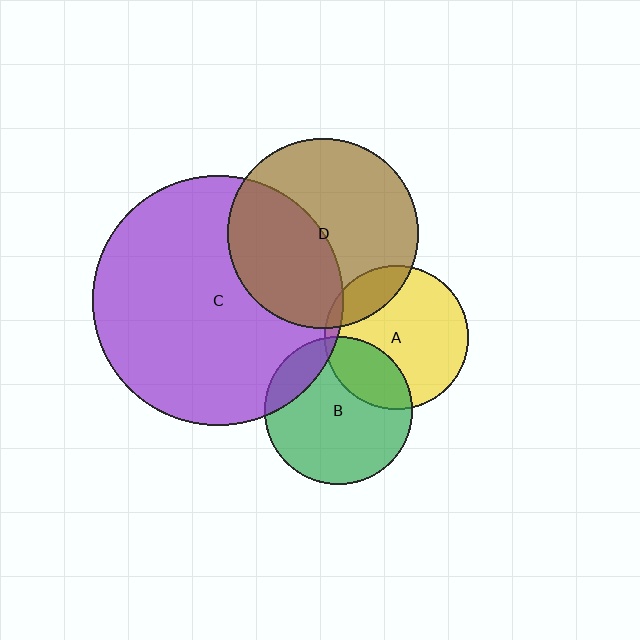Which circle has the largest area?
Circle C (purple).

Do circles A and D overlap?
Yes.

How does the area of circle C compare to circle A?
Approximately 3.0 times.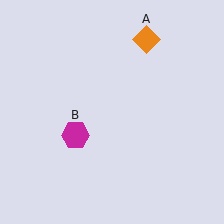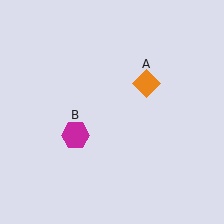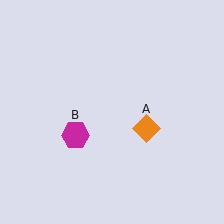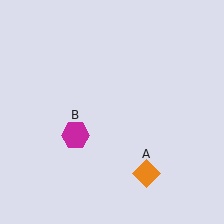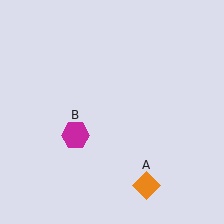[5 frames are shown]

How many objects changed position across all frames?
1 object changed position: orange diamond (object A).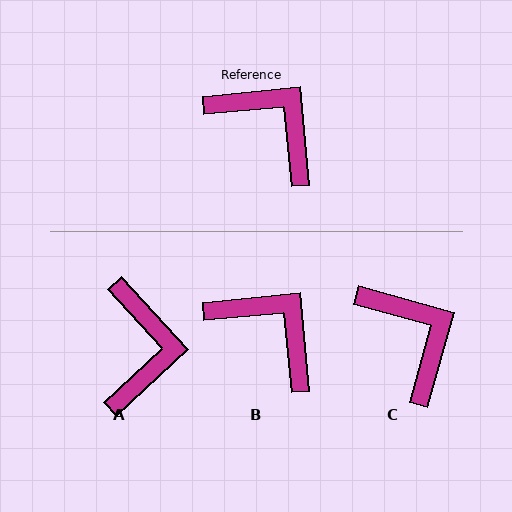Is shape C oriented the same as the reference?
No, it is off by about 21 degrees.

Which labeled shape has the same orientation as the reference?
B.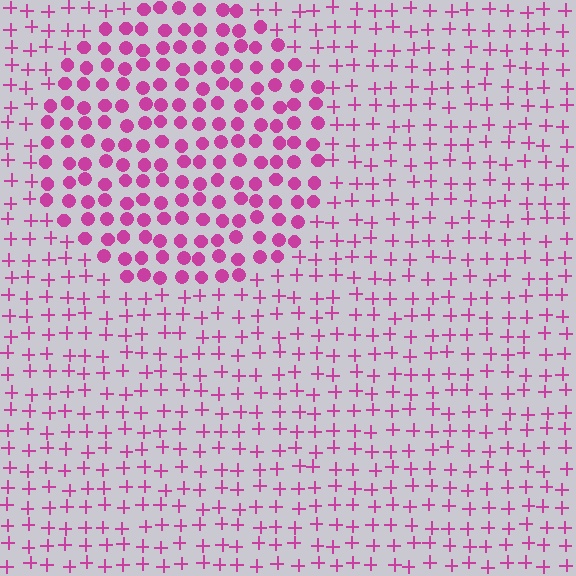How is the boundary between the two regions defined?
The boundary is defined by a change in element shape: circles inside vs. plus signs outside. All elements share the same color and spacing.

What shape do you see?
I see a circle.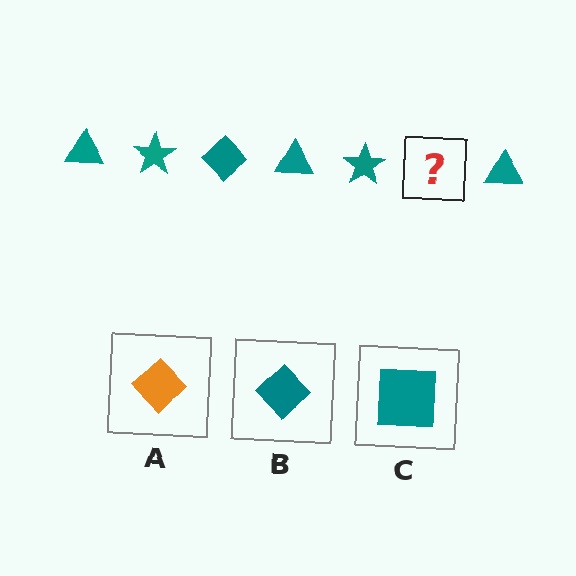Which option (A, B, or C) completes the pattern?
B.